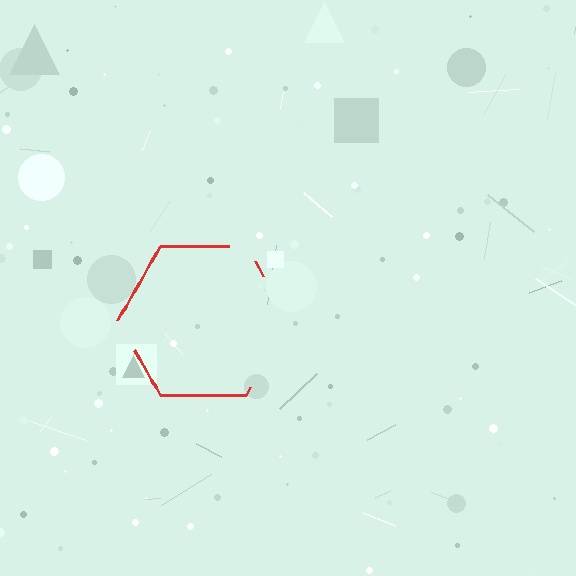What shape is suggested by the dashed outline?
The dashed outline suggests a hexagon.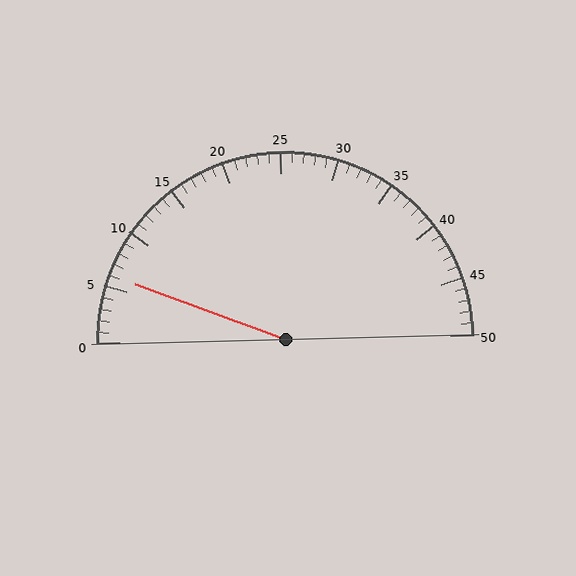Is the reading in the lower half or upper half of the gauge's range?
The reading is in the lower half of the range (0 to 50).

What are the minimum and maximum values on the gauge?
The gauge ranges from 0 to 50.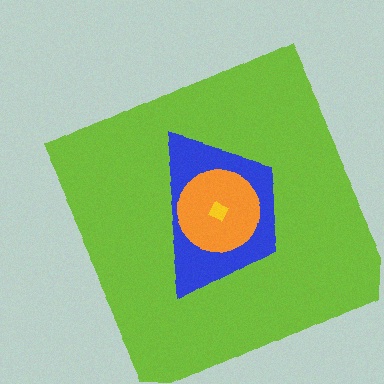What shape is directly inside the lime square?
The blue trapezoid.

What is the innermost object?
The yellow diamond.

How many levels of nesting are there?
4.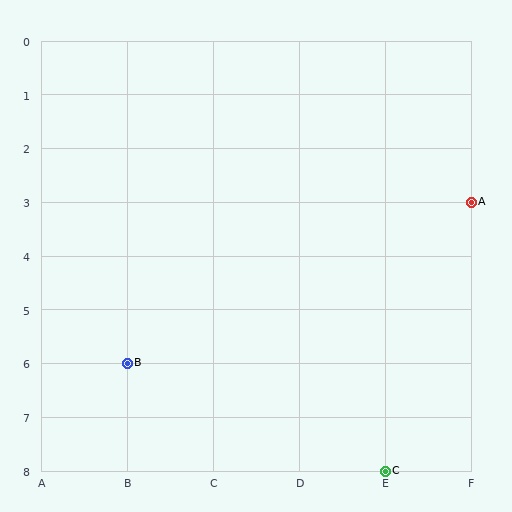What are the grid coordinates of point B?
Point B is at grid coordinates (B, 6).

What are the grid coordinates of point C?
Point C is at grid coordinates (E, 8).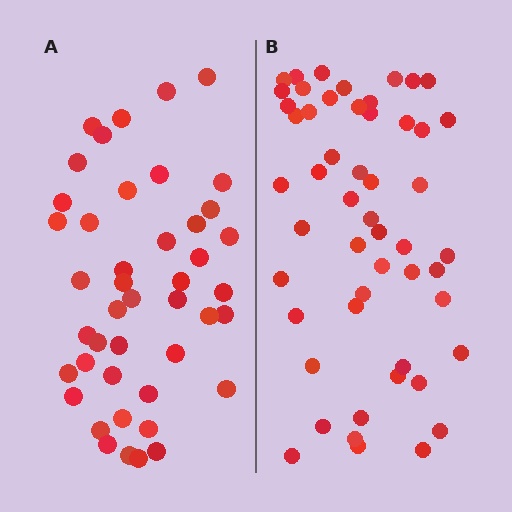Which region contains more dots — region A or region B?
Region B (the right region) has more dots.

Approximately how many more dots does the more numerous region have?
Region B has roughly 8 or so more dots than region A.